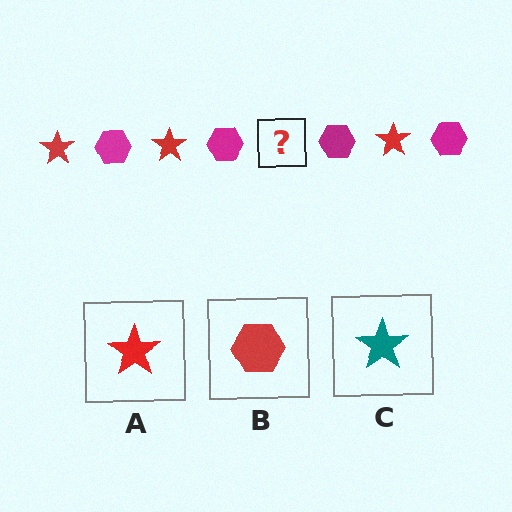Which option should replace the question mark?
Option A.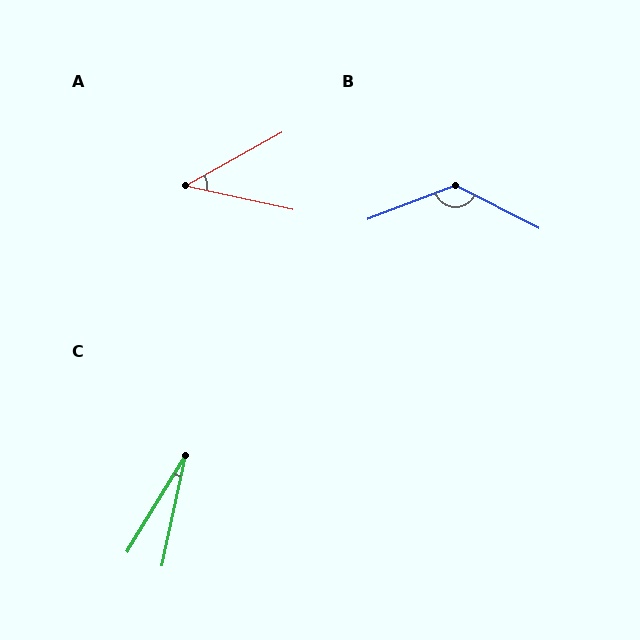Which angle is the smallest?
C, at approximately 19 degrees.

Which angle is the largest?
B, at approximately 132 degrees.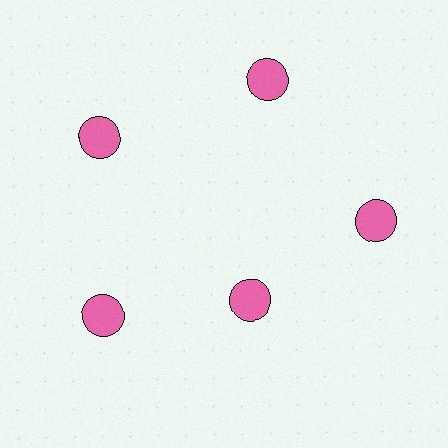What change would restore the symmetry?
The symmetry would be restored by moving it outward, back onto the ring so that all 5 circles sit at equal angles and equal distance from the center.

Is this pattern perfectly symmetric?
No. The 5 pink circles are arranged in a ring, but one element near the 5 o'clock position is pulled inward toward the center, breaking the 5-fold rotational symmetry.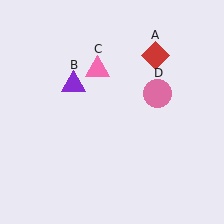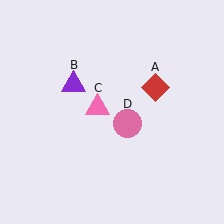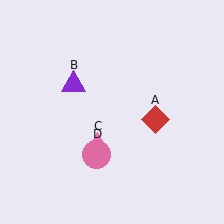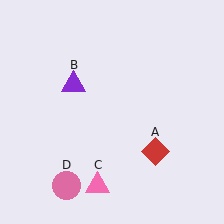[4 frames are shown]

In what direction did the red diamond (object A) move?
The red diamond (object A) moved down.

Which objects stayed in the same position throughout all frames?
Purple triangle (object B) remained stationary.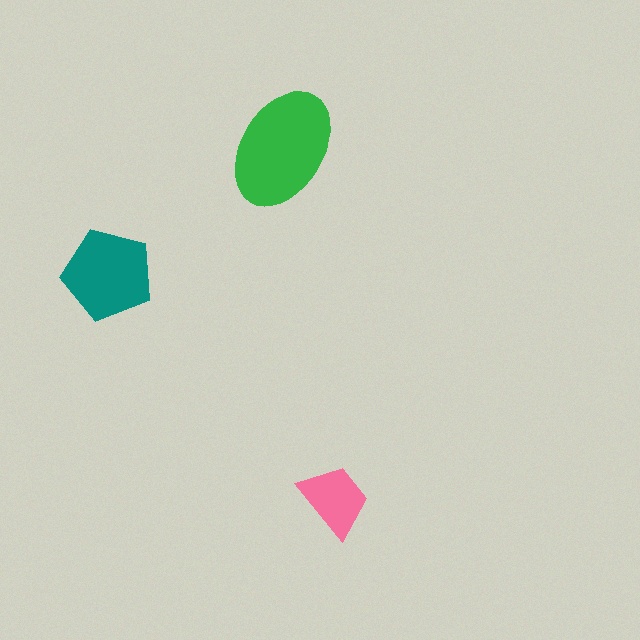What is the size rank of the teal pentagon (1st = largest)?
2nd.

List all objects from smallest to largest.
The pink trapezoid, the teal pentagon, the green ellipse.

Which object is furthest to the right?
The pink trapezoid is rightmost.